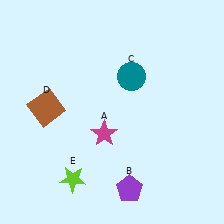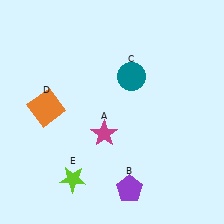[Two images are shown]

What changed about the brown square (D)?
In Image 1, D is brown. In Image 2, it changed to orange.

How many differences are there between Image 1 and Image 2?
There is 1 difference between the two images.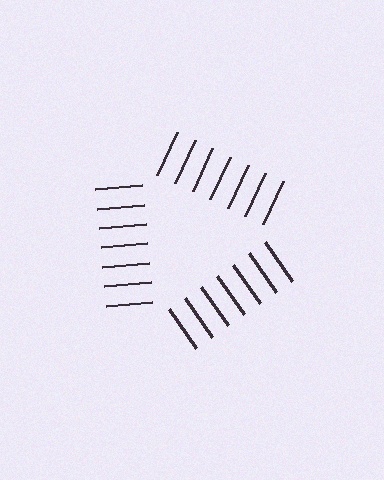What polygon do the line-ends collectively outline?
An illusory triangle — the line segments terminate on its edges but no continuous stroke is drawn.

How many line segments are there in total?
21 — 7 along each of the 3 edges.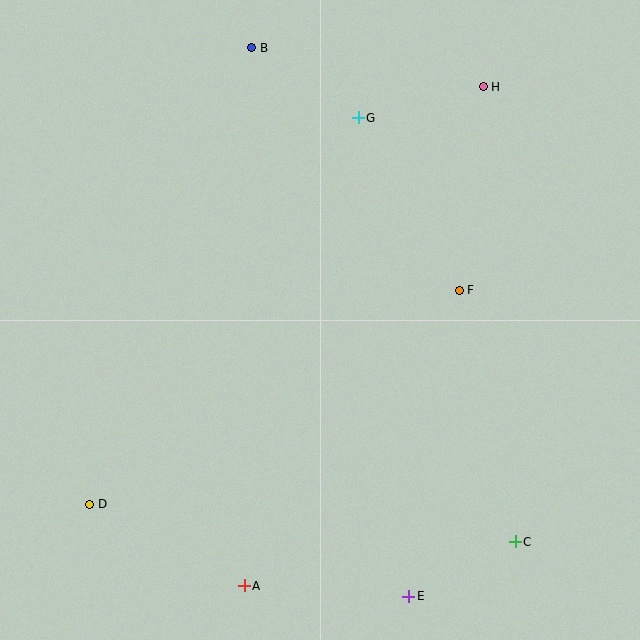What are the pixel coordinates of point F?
Point F is at (459, 290).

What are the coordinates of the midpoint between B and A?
The midpoint between B and A is at (248, 317).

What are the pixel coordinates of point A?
Point A is at (244, 586).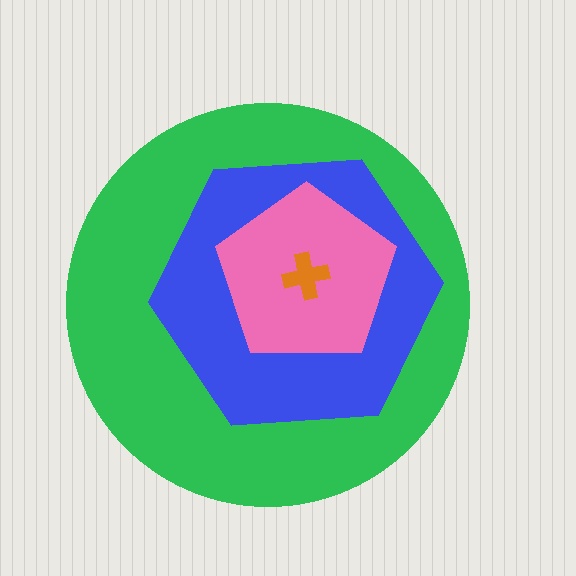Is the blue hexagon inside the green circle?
Yes.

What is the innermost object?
The orange cross.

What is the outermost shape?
The green circle.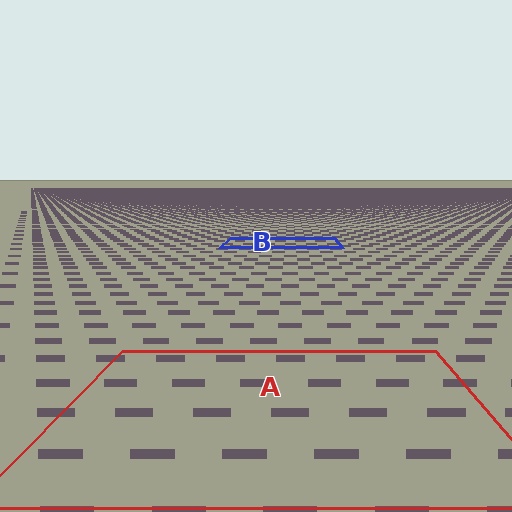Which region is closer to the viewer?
Region A is closer. The texture elements there are larger and more spread out.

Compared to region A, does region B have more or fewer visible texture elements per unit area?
Region B has more texture elements per unit area — they are packed more densely because it is farther away.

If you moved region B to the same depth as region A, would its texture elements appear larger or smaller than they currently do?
They would appear larger. At a closer depth, the same texture elements are projected at a bigger on-screen size.